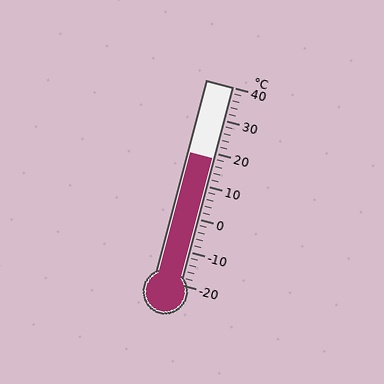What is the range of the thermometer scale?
The thermometer scale ranges from -20°C to 40°C.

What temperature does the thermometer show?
The thermometer shows approximately 18°C.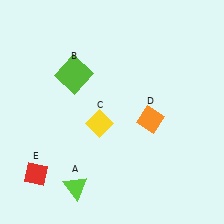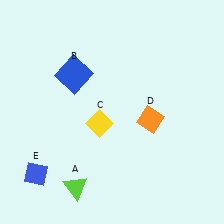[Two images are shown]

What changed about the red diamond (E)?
In Image 1, E is red. In Image 2, it changed to blue.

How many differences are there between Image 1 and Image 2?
There are 2 differences between the two images.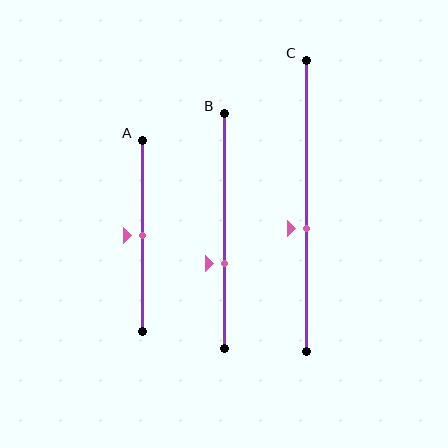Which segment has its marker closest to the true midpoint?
Segment A has its marker closest to the true midpoint.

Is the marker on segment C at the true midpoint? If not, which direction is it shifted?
No, the marker on segment C is shifted downward by about 8% of the segment length.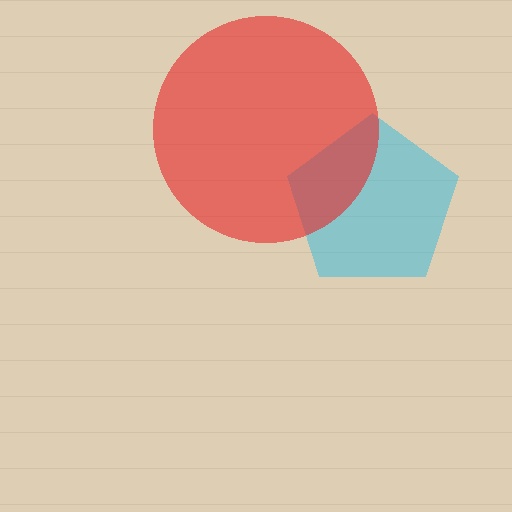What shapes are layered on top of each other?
The layered shapes are: a cyan pentagon, a red circle.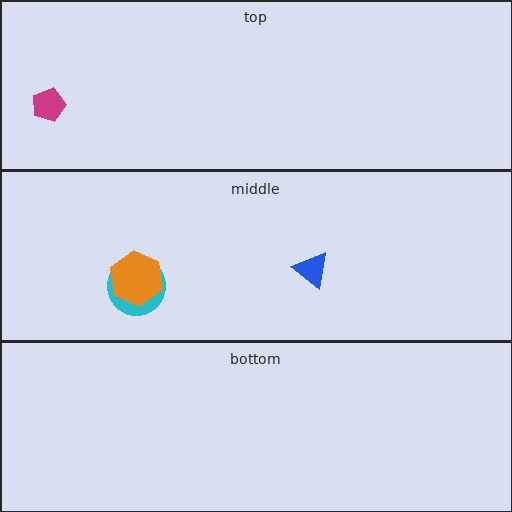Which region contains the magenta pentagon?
The top region.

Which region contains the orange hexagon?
The middle region.